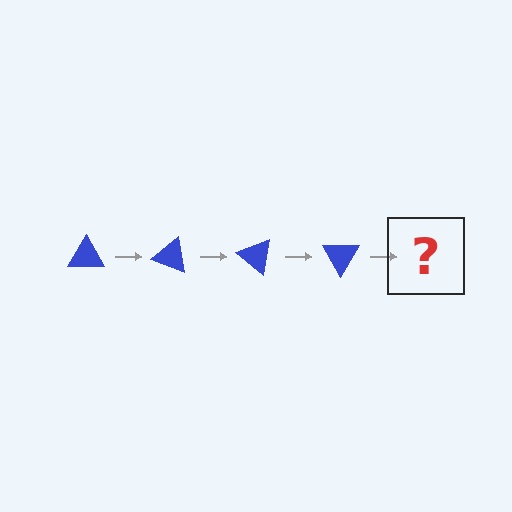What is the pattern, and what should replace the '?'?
The pattern is that the triangle rotates 20 degrees each step. The '?' should be a blue triangle rotated 80 degrees.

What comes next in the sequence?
The next element should be a blue triangle rotated 80 degrees.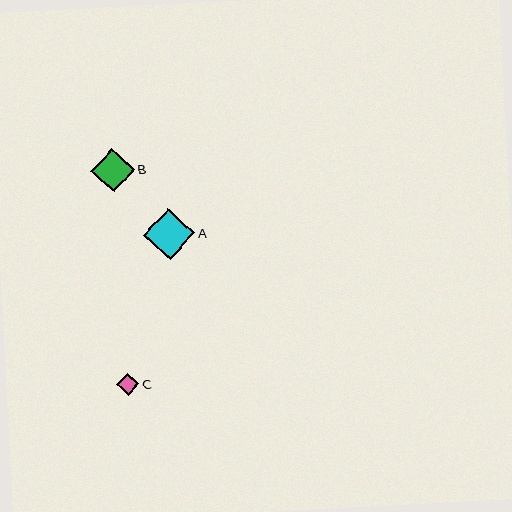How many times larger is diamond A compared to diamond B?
Diamond A is approximately 1.2 times the size of diamond B.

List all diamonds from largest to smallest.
From largest to smallest: A, B, C.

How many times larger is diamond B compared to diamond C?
Diamond B is approximately 2.0 times the size of diamond C.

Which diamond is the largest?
Diamond A is the largest with a size of approximately 51 pixels.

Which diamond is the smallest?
Diamond C is the smallest with a size of approximately 22 pixels.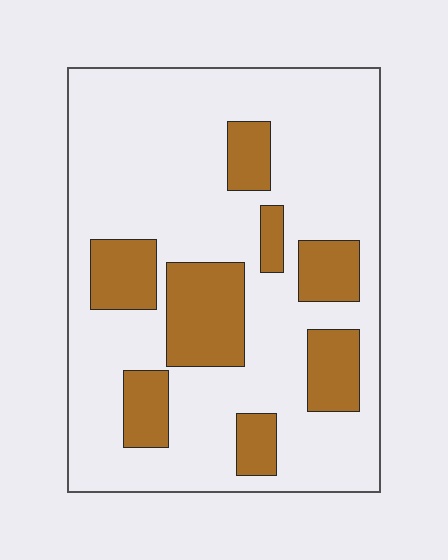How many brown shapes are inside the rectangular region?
8.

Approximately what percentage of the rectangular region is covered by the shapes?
Approximately 25%.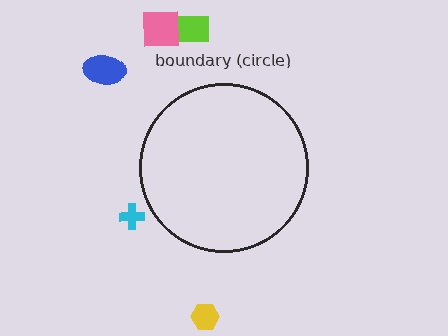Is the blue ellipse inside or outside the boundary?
Outside.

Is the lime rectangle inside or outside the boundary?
Outside.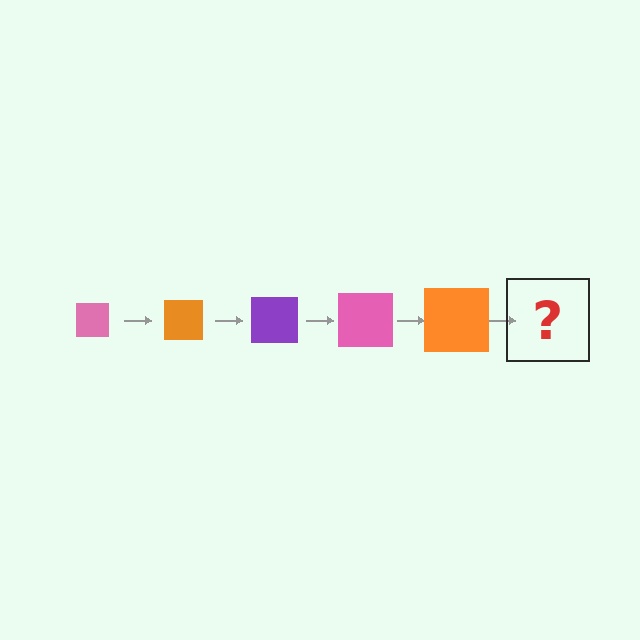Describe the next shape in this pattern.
It should be a purple square, larger than the previous one.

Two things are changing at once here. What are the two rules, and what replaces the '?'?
The two rules are that the square grows larger each step and the color cycles through pink, orange, and purple. The '?' should be a purple square, larger than the previous one.